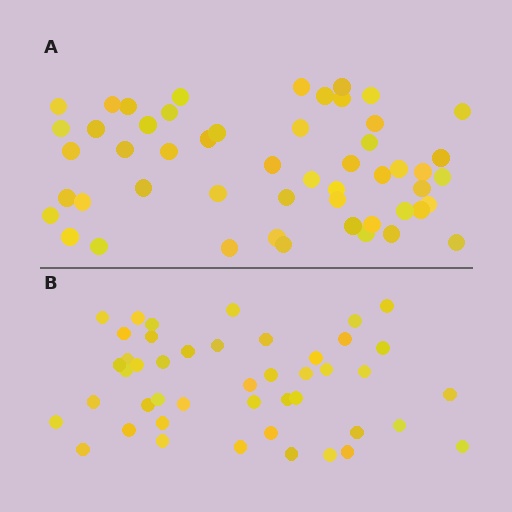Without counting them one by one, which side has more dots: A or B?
Region A (the top region) has more dots.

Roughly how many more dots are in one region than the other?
Region A has roughly 8 or so more dots than region B.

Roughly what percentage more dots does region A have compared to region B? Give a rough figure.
About 15% more.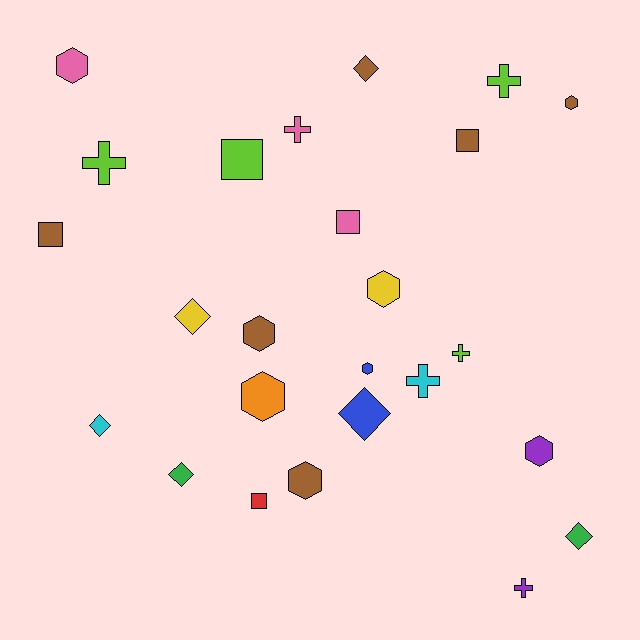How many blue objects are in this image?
There are 2 blue objects.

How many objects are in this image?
There are 25 objects.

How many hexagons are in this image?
There are 8 hexagons.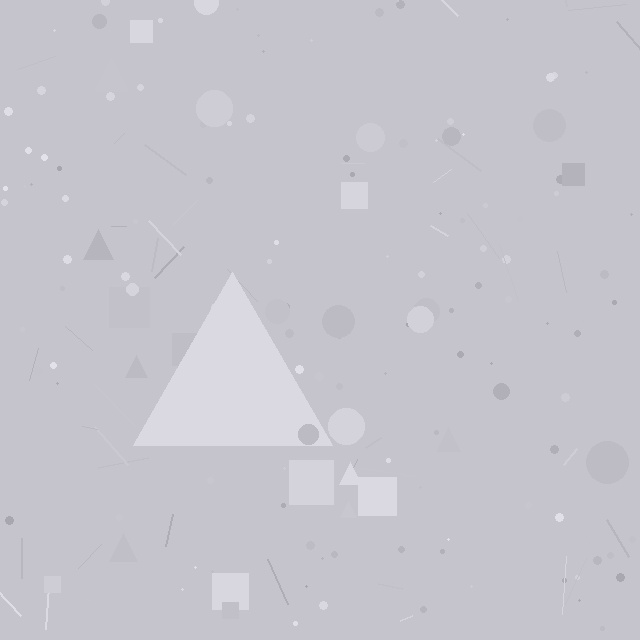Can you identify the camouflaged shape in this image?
The camouflaged shape is a triangle.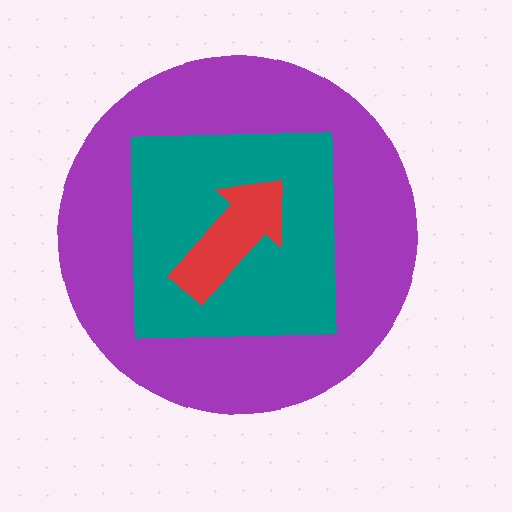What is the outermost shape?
The purple circle.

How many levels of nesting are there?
3.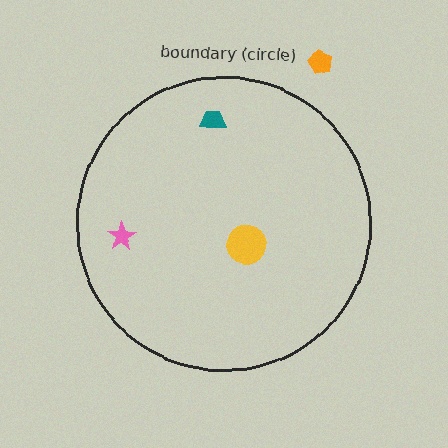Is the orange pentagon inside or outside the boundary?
Outside.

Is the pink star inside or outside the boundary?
Inside.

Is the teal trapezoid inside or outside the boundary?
Inside.